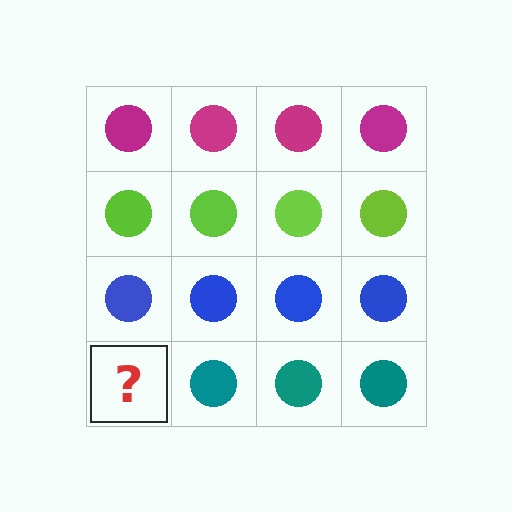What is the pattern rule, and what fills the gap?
The rule is that each row has a consistent color. The gap should be filled with a teal circle.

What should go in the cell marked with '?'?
The missing cell should contain a teal circle.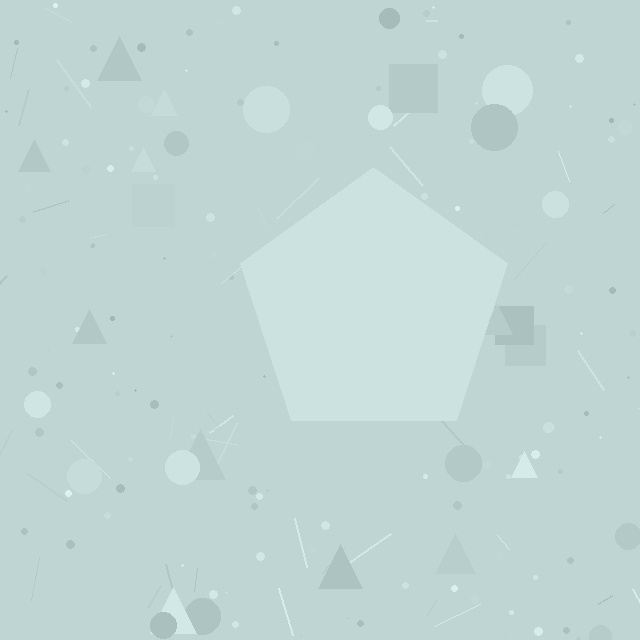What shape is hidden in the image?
A pentagon is hidden in the image.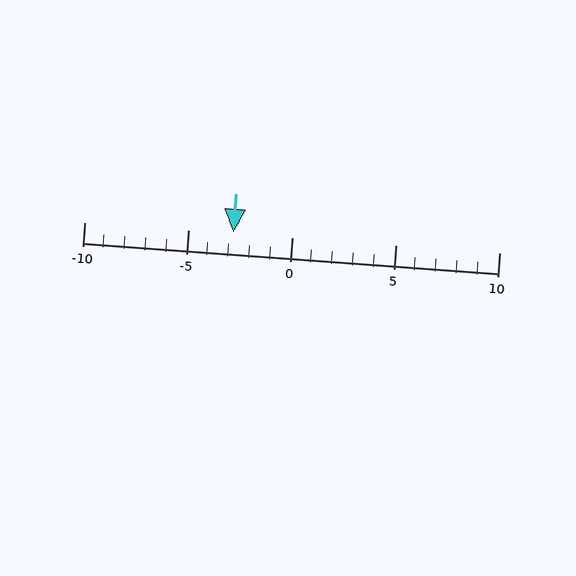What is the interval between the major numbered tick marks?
The major tick marks are spaced 5 units apart.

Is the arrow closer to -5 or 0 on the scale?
The arrow is closer to -5.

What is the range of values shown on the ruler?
The ruler shows values from -10 to 10.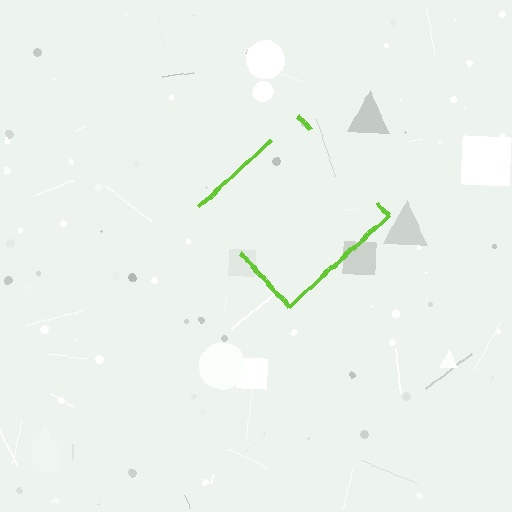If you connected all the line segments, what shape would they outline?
They would outline a diamond.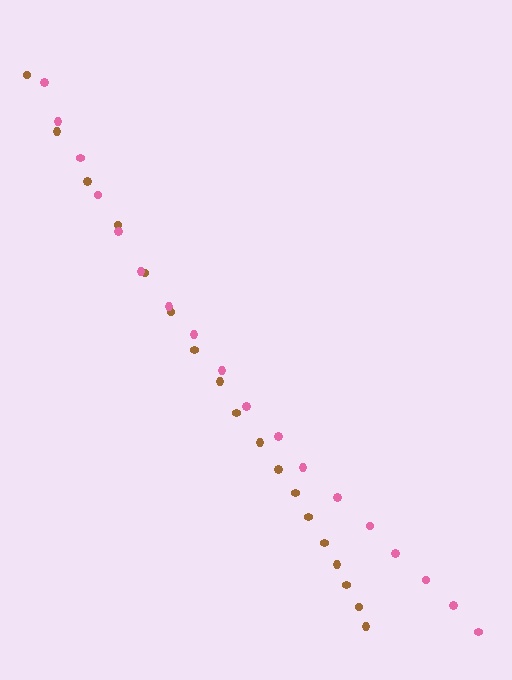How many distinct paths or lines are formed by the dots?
There are 2 distinct paths.